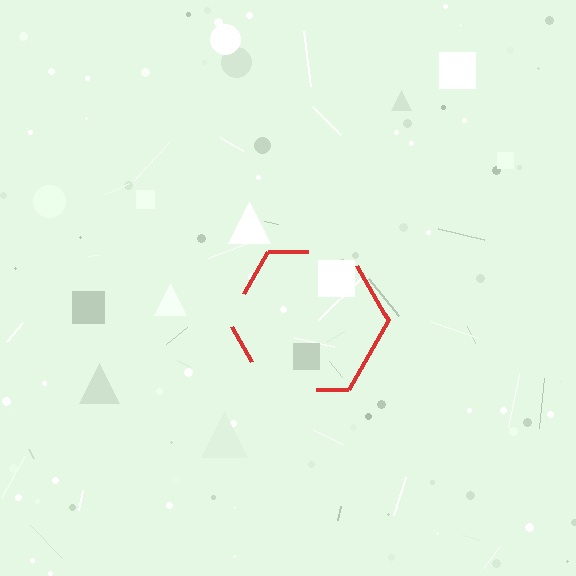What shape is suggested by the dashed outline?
The dashed outline suggests a hexagon.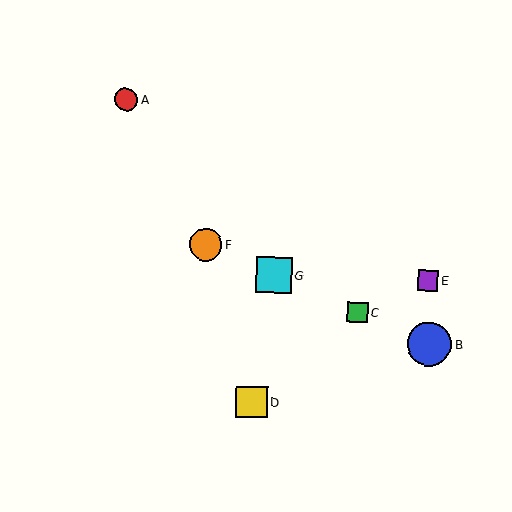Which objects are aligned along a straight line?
Objects B, C, F, G are aligned along a straight line.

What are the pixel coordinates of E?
Object E is at (428, 281).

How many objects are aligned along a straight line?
4 objects (B, C, F, G) are aligned along a straight line.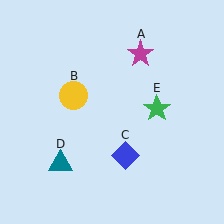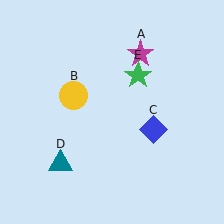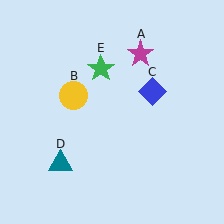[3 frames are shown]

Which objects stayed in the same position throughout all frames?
Magenta star (object A) and yellow circle (object B) and teal triangle (object D) remained stationary.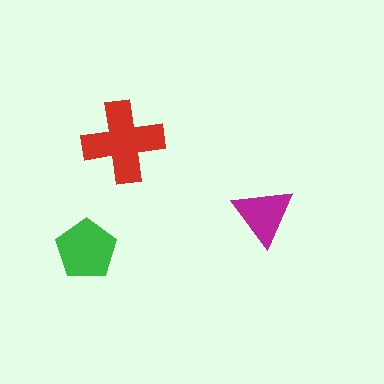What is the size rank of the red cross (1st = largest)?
1st.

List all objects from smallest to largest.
The magenta triangle, the green pentagon, the red cross.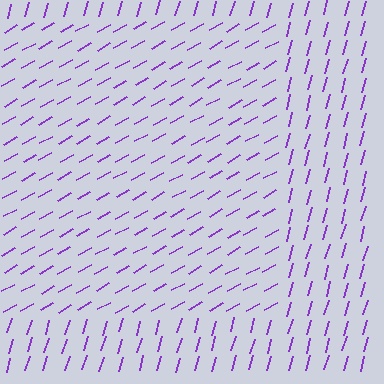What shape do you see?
I see a rectangle.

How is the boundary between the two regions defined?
The boundary is defined purely by a change in line orientation (approximately 45 degrees difference). All lines are the same color and thickness.